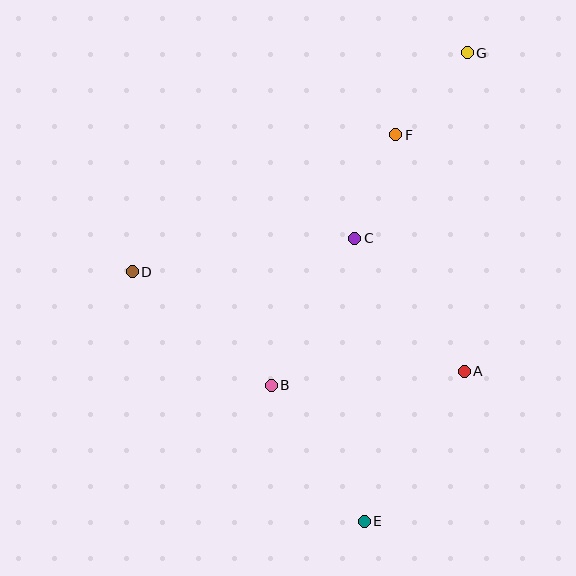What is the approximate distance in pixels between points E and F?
The distance between E and F is approximately 388 pixels.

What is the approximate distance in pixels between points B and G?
The distance between B and G is approximately 386 pixels.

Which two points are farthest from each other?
Points E and G are farthest from each other.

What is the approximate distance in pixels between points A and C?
The distance between A and C is approximately 172 pixels.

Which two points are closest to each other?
Points F and G are closest to each other.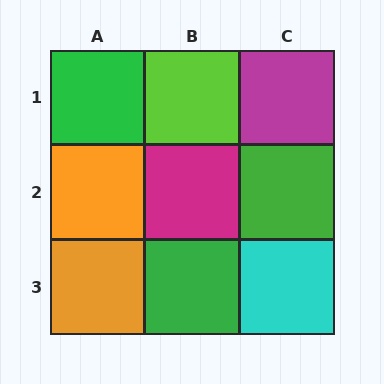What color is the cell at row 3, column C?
Cyan.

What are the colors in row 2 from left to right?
Orange, magenta, green.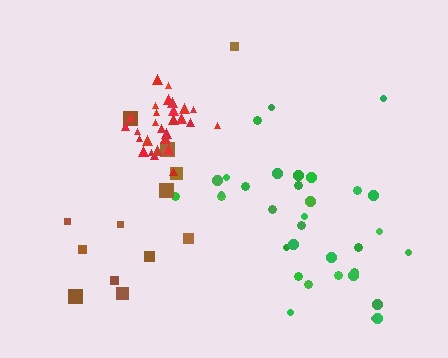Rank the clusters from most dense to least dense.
red, green, brown.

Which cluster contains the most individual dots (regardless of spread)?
Green (34).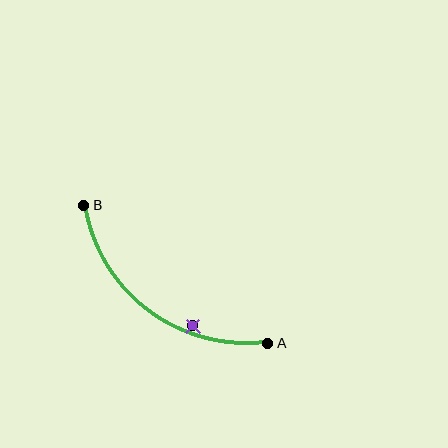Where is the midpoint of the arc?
The arc midpoint is the point on the curve farthest from the straight line joining A and B. It sits below and to the left of that line.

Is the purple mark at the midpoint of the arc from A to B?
No — the purple mark does not lie on the arc at all. It sits slightly inside the curve.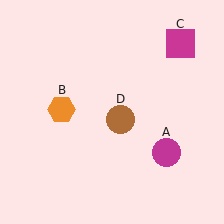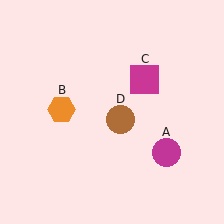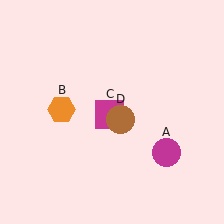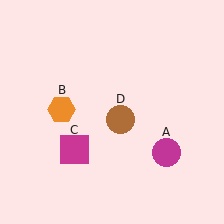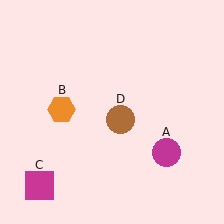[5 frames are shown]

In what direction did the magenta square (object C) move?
The magenta square (object C) moved down and to the left.